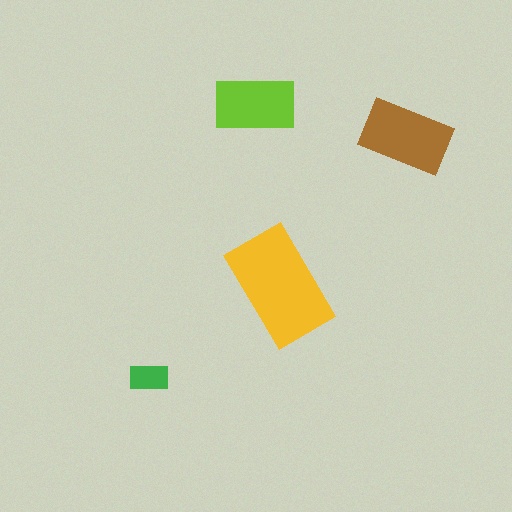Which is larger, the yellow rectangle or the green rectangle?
The yellow one.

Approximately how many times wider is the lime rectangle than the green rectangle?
About 2 times wider.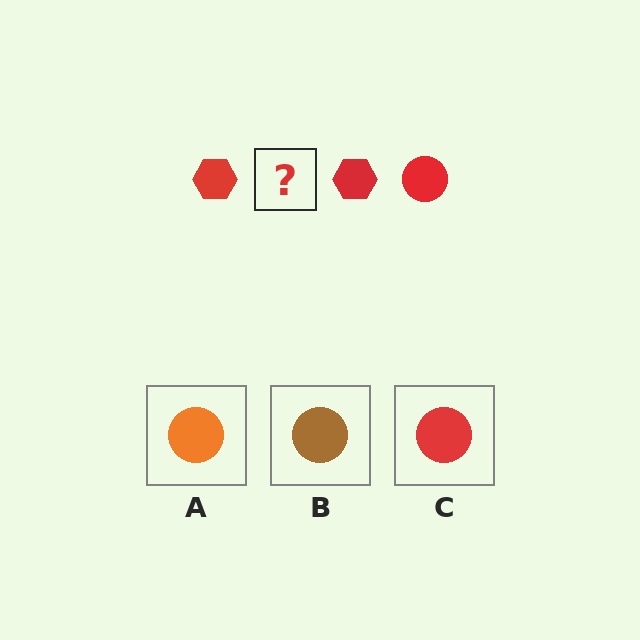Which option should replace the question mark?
Option C.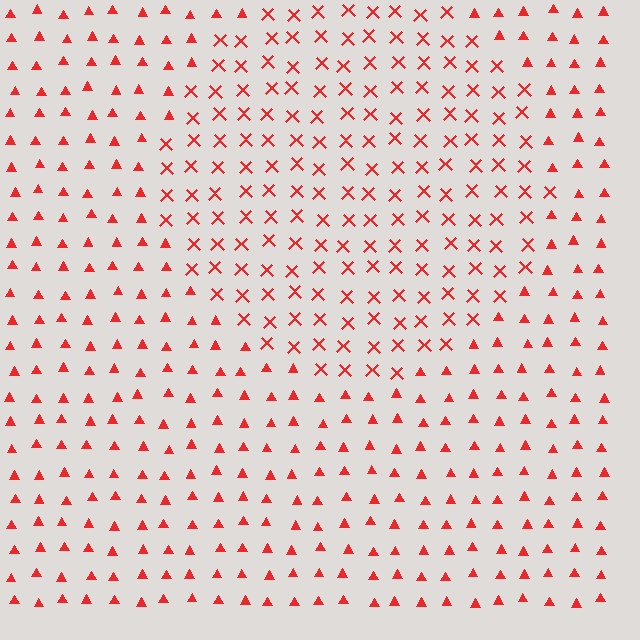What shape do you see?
I see a circle.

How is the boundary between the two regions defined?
The boundary is defined by a change in element shape: X marks inside vs. triangles outside. All elements share the same color and spacing.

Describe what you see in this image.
The image is filled with small red elements arranged in a uniform grid. A circle-shaped region contains X marks, while the surrounding area contains triangles. The boundary is defined purely by the change in element shape.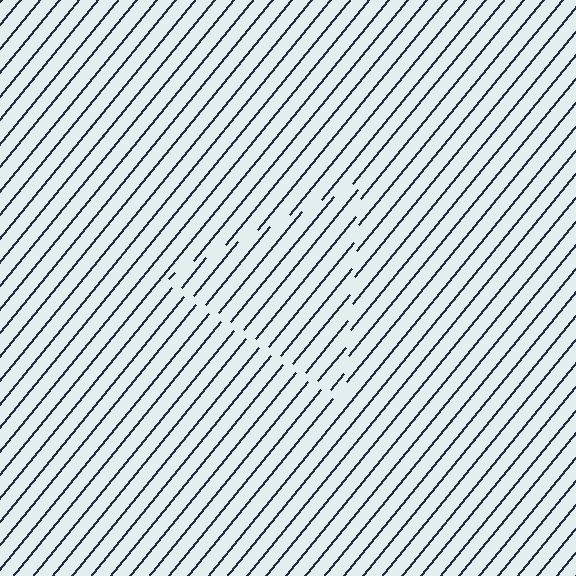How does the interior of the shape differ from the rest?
The interior of the shape contains the same grating, shifted by half a period — the contour is defined by the phase discontinuity where line-ends from the inner and outer gratings abut.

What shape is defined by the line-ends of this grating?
An illusory triangle. The interior of the shape contains the same grating, shifted by half a period — the contour is defined by the phase discontinuity where line-ends from the inner and outer gratings abut.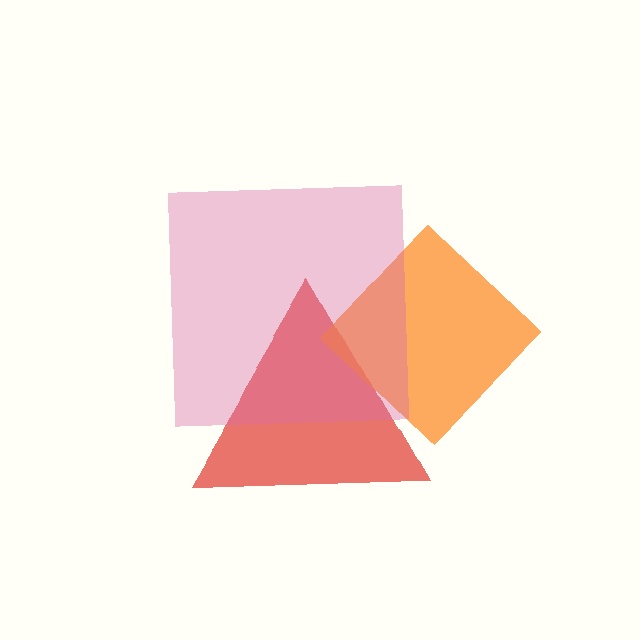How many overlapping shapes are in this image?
There are 3 overlapping shapes in the image.